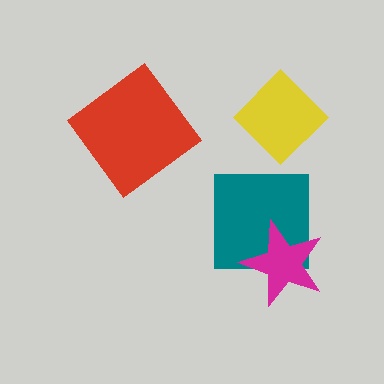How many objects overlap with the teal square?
1 object overlaps with the teal square.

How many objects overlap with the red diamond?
0 objects overlap with the red diamond.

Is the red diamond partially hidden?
No, no other shape covers it.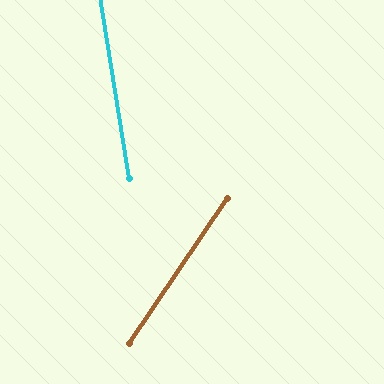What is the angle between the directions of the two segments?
Approximately 43 degrees.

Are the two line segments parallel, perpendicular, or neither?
Neither parallel nor perpendicular — they differ by about 43°.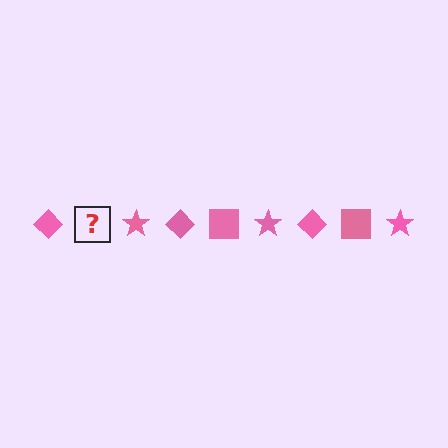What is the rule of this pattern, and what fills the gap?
The rule is that the pattern cycles through diamond, square, star shapes in pink. The gap should be filled with a pink square.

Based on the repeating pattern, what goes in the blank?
The blank should be a pink square.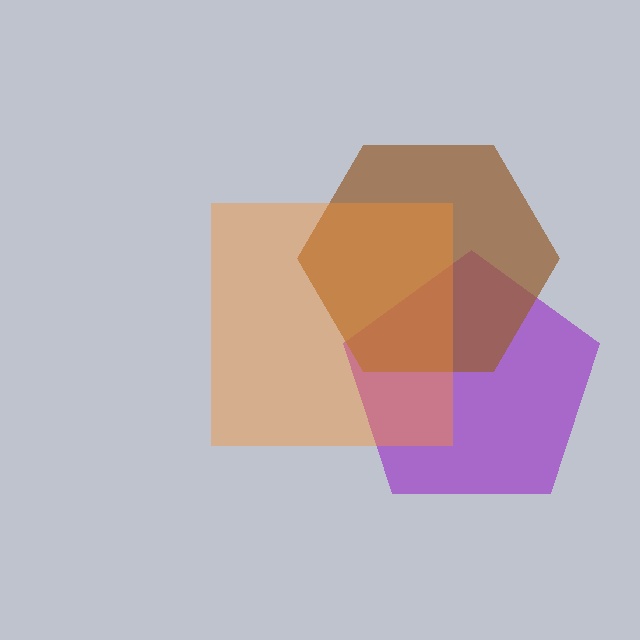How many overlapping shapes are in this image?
There are 3 overlapping shapes in the image.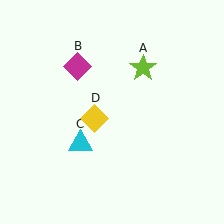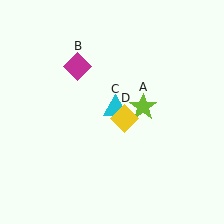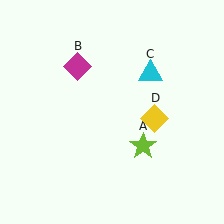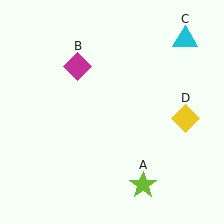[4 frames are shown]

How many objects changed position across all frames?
3 objects changed position: lime star (object A), cyan triangle (object C), yellow diamond (object D).